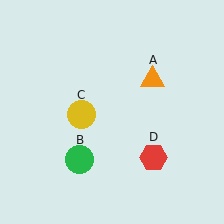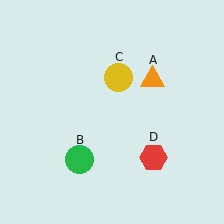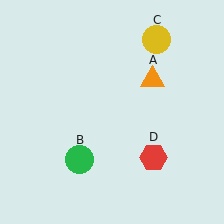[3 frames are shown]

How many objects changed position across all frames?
1 object changed position: yellow circle (object C).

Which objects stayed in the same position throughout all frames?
Orange triangle (object A) and green circle (object B) and red hexagon (object D) remained stationary.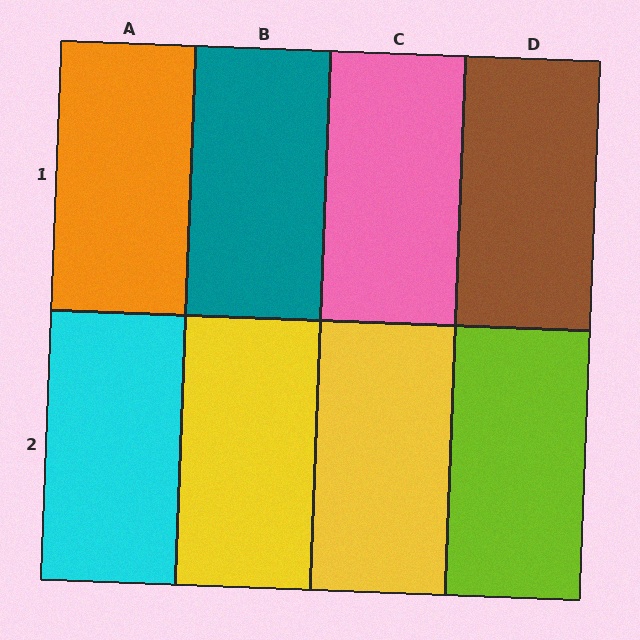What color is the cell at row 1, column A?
Orange.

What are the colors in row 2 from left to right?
Cyan, yellow, yellow, lime.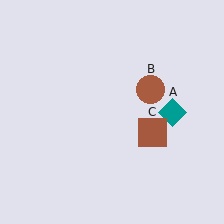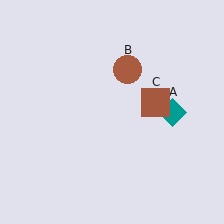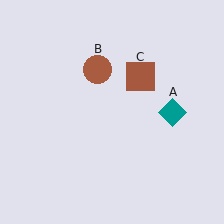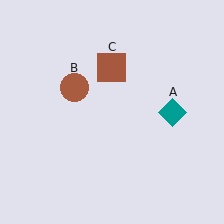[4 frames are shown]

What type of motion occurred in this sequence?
The brown circle (object B), brown square (object C) rotated counterclockwise around the center of the scene.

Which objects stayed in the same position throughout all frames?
Teal diamond (object A) remained stationary.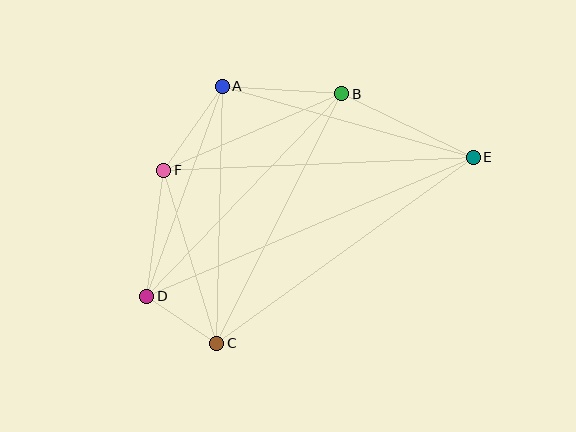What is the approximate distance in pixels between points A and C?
The distance between A and C is approximately 257 pixels.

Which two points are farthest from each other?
Points D and E are farthest from each other.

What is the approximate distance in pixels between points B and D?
The distance between B and D is approximately 281 pixels.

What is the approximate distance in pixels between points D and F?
The distance between D and F is approximately 127 pixels.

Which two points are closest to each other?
Points C and D are closest to each other.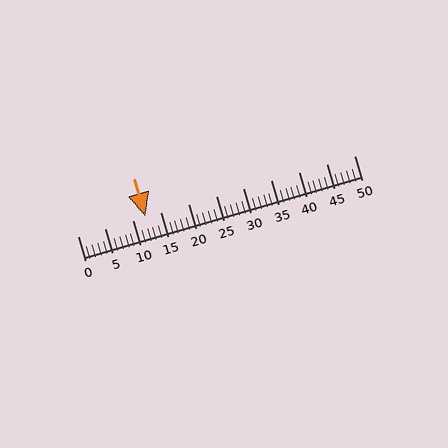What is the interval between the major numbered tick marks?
The major tick marks are spaced 5 units apart.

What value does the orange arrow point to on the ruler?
The orange arrow points to approximately 12.